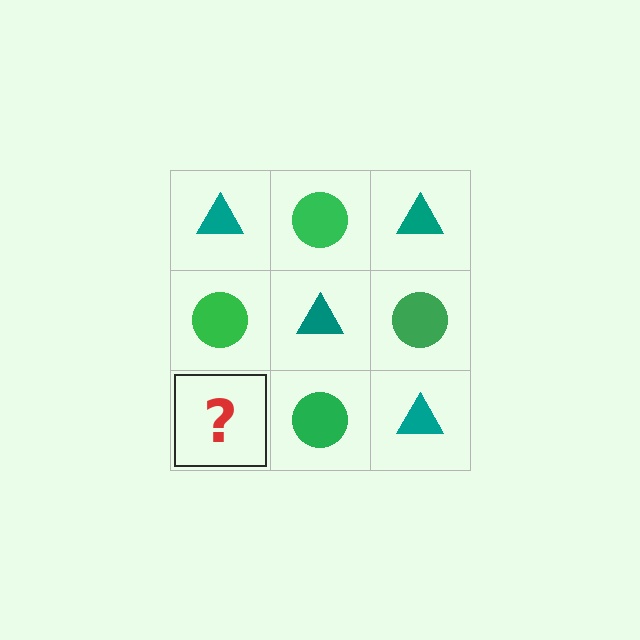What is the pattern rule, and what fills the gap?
The rule is that it alternates teal triangle and green circle in a checkerboard pattern. The gap should be filled with a teal triangle.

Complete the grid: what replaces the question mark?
The question mark should be replaced with a teal triangle.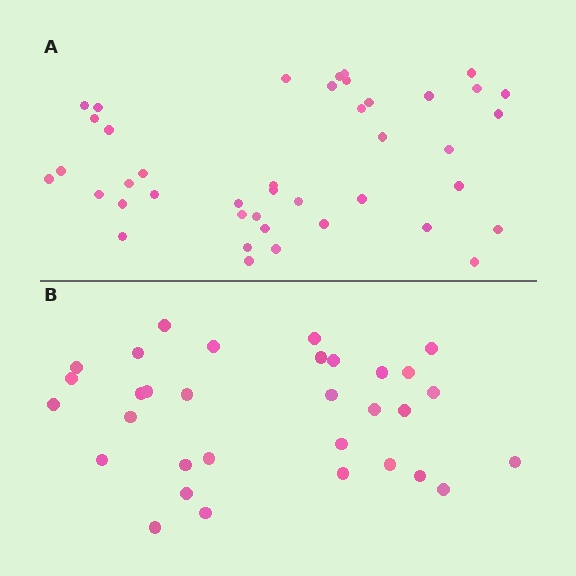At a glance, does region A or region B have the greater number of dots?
Region A (the top region) has more dots.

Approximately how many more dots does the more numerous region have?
Region A has roughly 10 or so more dots than region B.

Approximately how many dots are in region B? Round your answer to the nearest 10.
About 30 dots. (The exact count is 32, which rounds to 30.)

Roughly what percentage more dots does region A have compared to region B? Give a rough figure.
About 30% more.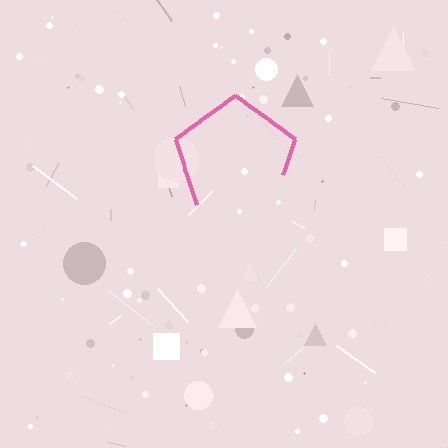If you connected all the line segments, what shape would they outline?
They would outline a pentagon.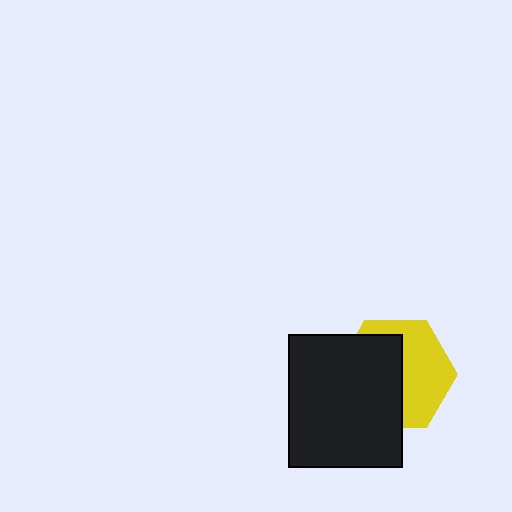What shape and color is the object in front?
The object in front is a black rectangle.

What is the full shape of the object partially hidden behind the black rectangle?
The partially hidden object is a yellow hexagon.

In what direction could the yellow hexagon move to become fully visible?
The yellow hexagon could move right. That would shift it out from behind the black rectangle entirely.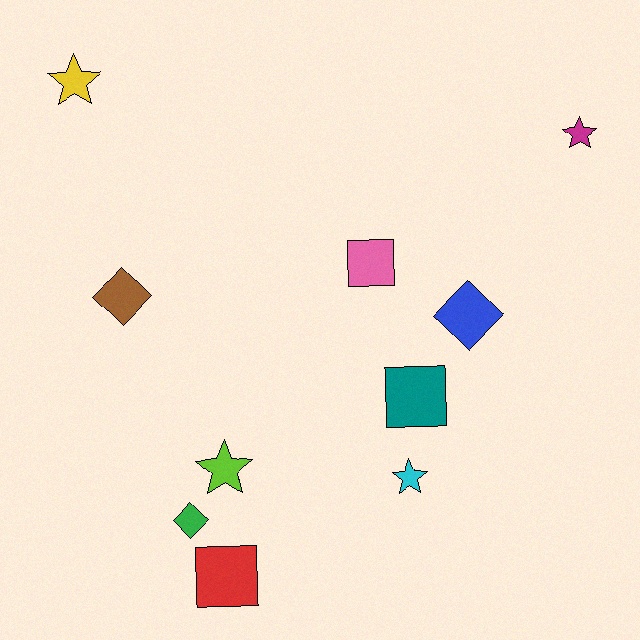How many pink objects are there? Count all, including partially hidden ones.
There is 1 pink object.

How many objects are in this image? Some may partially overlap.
There are 10 objects.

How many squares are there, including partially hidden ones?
There are 3 squares.